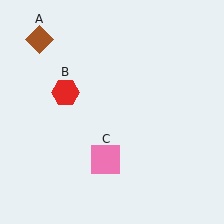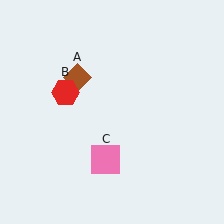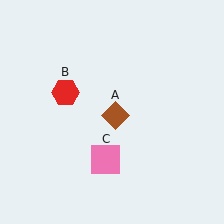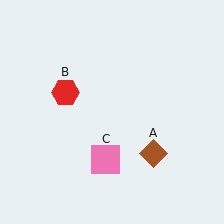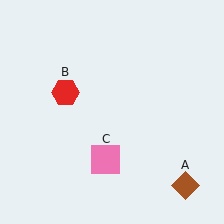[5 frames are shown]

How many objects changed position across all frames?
1 object changed position: brown diamond (object A).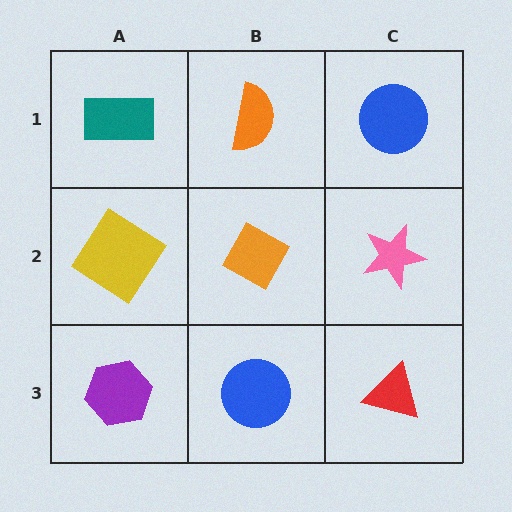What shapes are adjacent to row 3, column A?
A yellow diamond (row 2, column A), a blue circle (row 3, column B).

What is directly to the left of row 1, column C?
An orange semicircle.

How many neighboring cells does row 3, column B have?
3.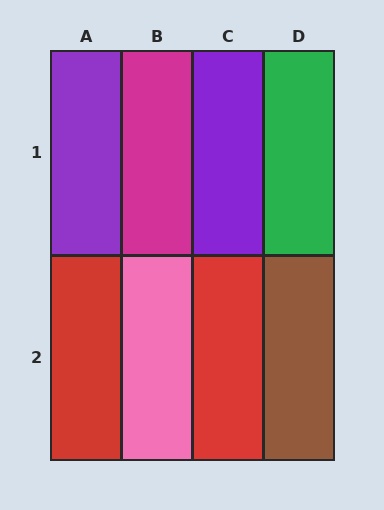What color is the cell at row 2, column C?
Red.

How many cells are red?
2 cells are red.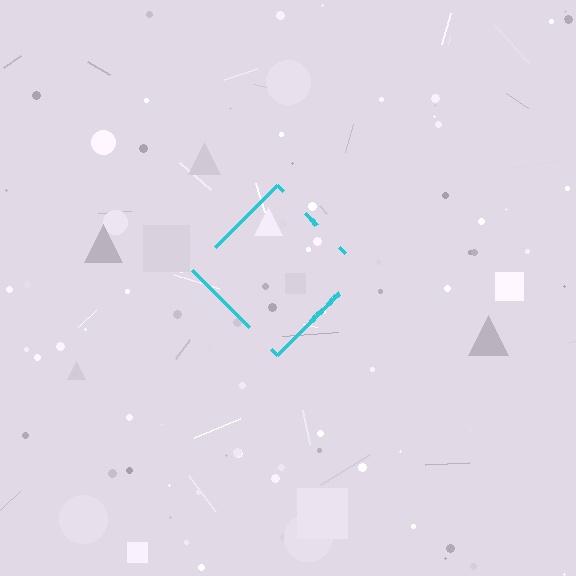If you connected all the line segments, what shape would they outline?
They would outline a diamond.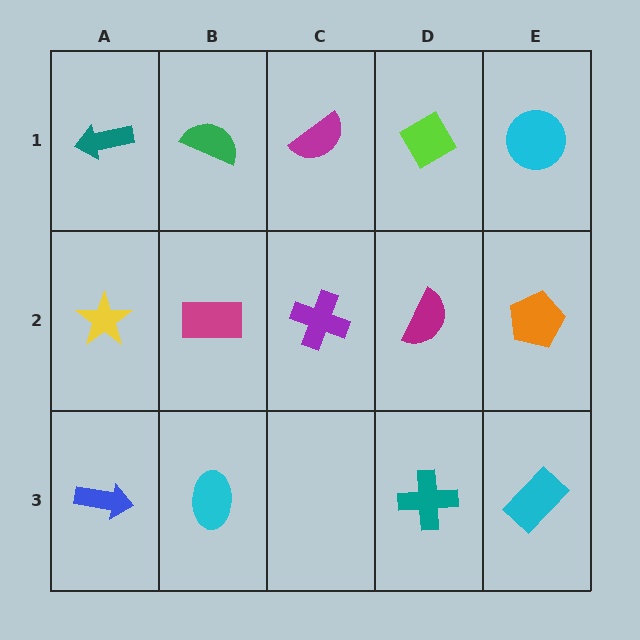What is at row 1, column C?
A magenta semicircle.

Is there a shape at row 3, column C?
No, that cell is empty.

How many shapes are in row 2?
5 shapes.